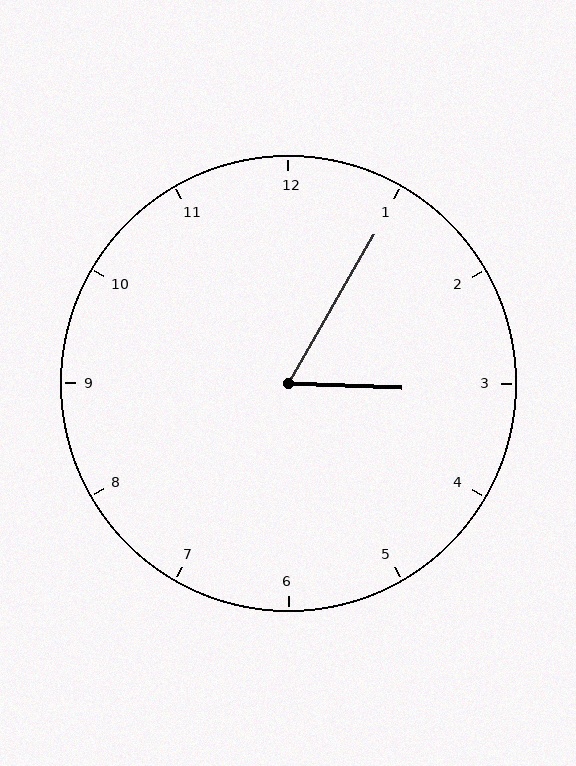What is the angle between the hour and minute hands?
Approximately 62 degrees.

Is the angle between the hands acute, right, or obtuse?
It is acute.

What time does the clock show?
3:05.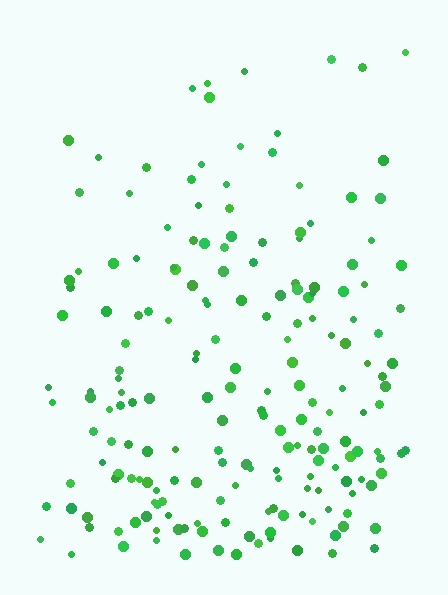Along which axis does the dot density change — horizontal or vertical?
Vertical.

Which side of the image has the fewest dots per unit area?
The top.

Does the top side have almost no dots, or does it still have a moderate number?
Still a moderate number, just noticeably fewer than the bottom.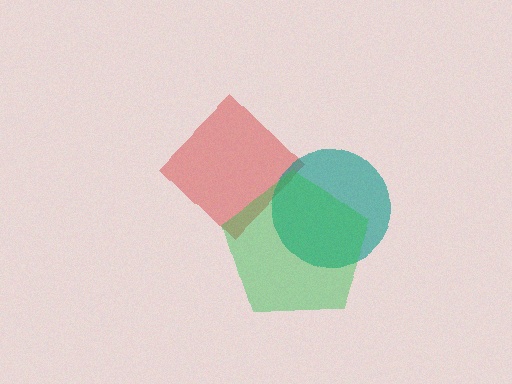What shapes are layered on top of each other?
The layered shapes are: a red diamond, a teal circle, a green pentagon.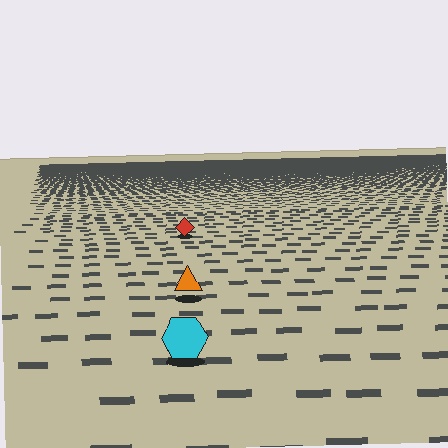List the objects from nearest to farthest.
From nearest to farthest: the cyan hexagon, the orange triangle, the red diamond.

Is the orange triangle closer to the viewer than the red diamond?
Yes. The orange triangle is closer — you can tell from the texture gradient: the ground texture is coarser near it.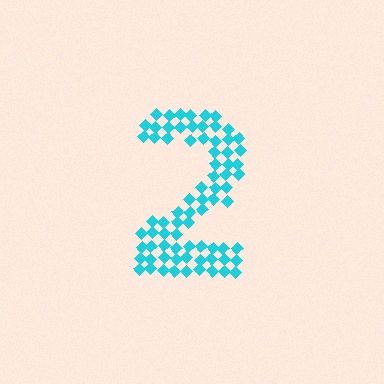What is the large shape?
The large shape is the digit 2.